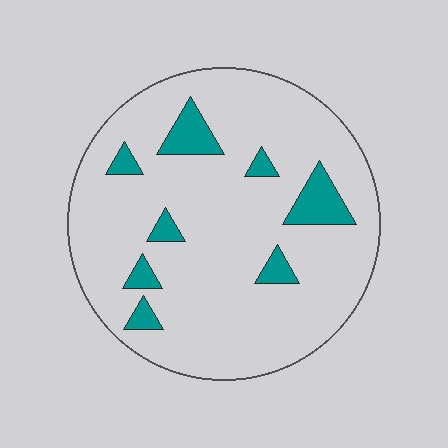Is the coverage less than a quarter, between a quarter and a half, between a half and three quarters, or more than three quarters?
Less than a quarter.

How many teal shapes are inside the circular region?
8.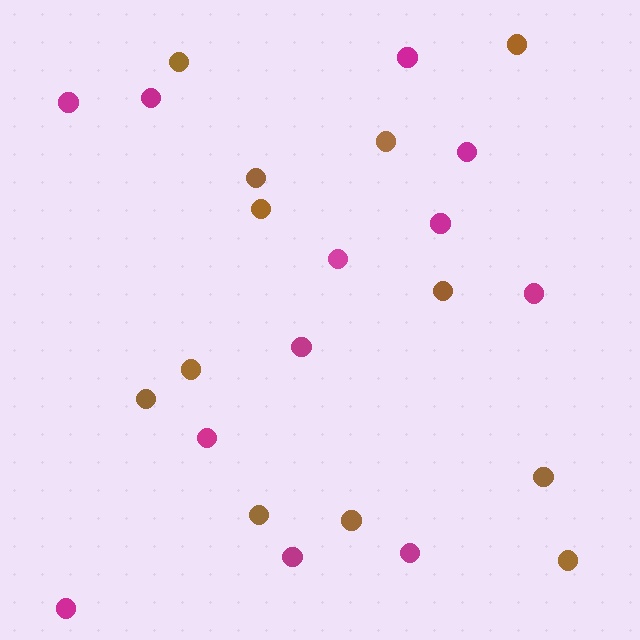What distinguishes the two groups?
There are 2 groups: one group of brown circles (12) and one group of magenta circles (12).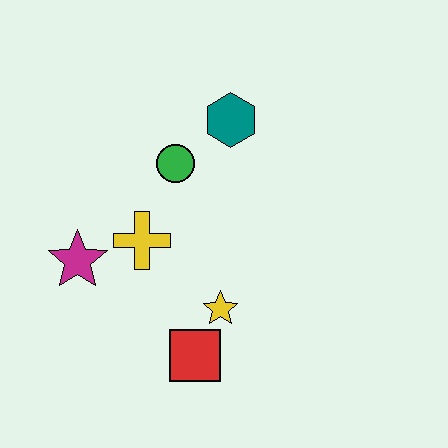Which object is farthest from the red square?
The teal hexagon is farthest from the red square.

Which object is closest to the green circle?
The teal hexagon is closest to the green circle.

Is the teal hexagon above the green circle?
Yes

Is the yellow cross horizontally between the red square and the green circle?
No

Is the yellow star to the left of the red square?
No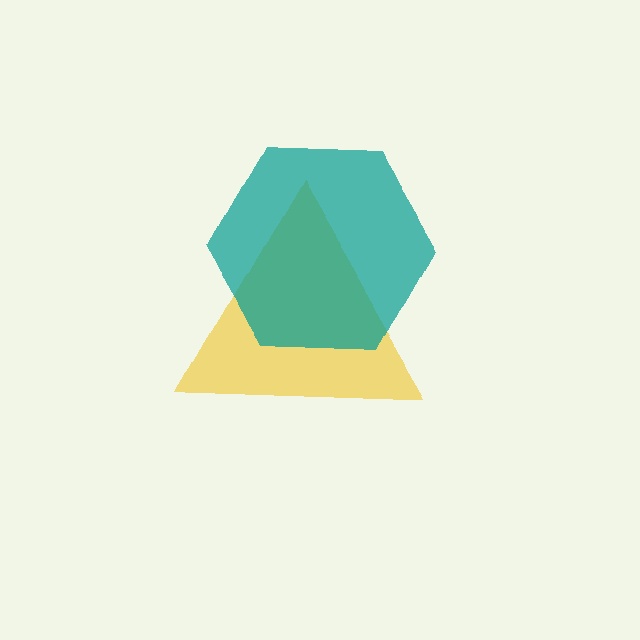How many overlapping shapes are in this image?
There are 2 overlapping shapes in the image.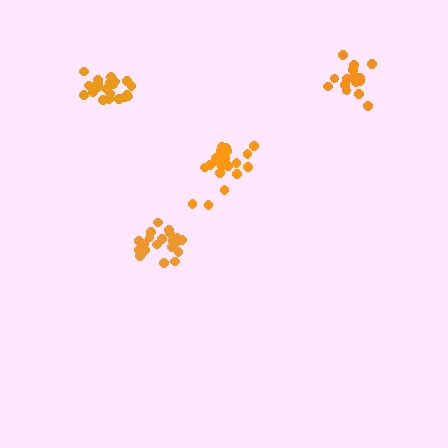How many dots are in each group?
Group 1: 20 dots, Group 2: 21 dots, Group 3: 21 dots, Group 4: 17 dots (79 total).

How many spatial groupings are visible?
There are 4 spatial groupings.